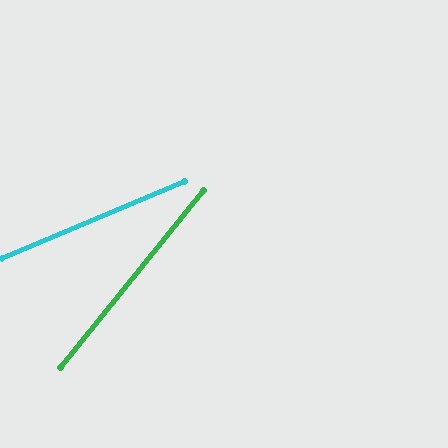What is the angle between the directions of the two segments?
Approximately 28 degrees.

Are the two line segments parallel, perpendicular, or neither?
Neither parallel nor perpendicular — they differ by about 28°.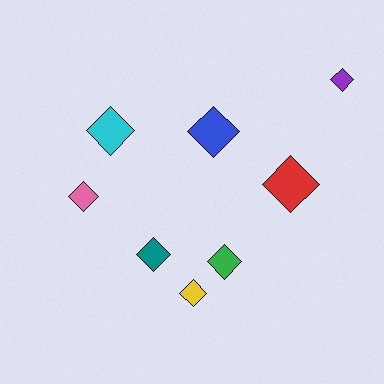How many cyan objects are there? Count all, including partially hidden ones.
There is 1 cyan object.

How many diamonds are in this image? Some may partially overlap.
There are 8 diamonds.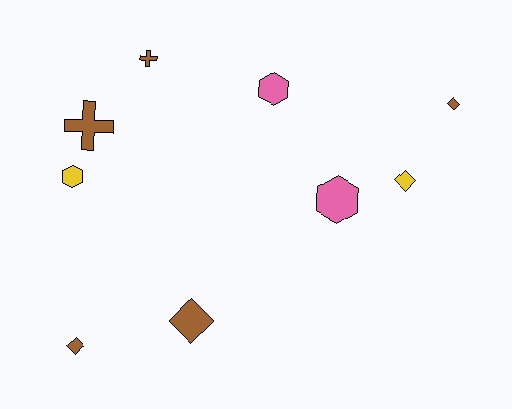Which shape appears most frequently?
Diamond, with 4 objects.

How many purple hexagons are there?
There are no purple hexagons.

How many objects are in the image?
There are 9 objects.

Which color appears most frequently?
Brown, with 5 objects.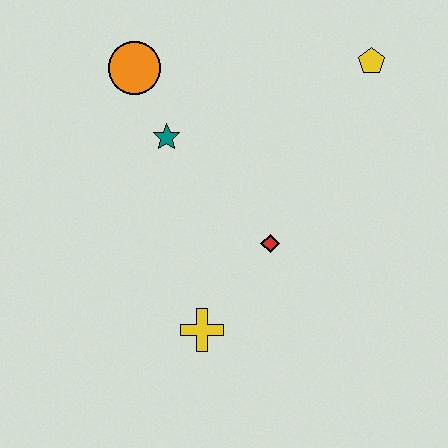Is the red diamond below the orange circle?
Yes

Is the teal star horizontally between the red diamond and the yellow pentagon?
No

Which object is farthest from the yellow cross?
The yellow pentagon is farthest from the yellow cross.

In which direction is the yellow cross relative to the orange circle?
The yellow cross is below the orange circle.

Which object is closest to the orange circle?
The teal star is closest to the orange circle.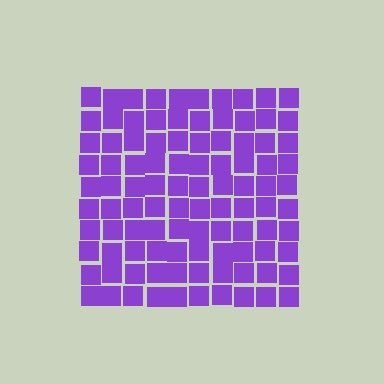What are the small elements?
The small elements are squares.